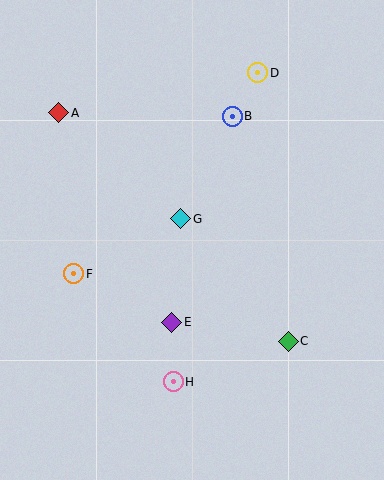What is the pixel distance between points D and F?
The distance between D and F is 272 pixels.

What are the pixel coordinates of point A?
Point A is at (59, 113).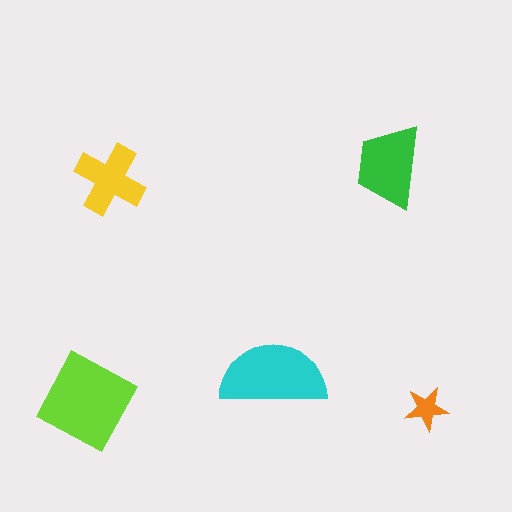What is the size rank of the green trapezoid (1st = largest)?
3rd.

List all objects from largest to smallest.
The lime diamond, the cyan semicircle, the green trapezoid, the yellow cross, the orange star.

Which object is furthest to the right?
The orange star is rightmost.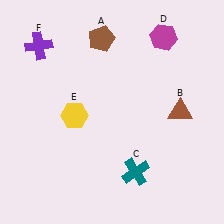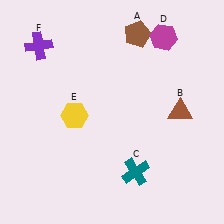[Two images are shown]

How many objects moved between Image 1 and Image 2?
1 object moved between the two images.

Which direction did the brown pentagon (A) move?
The brown pentagon (A) moved right.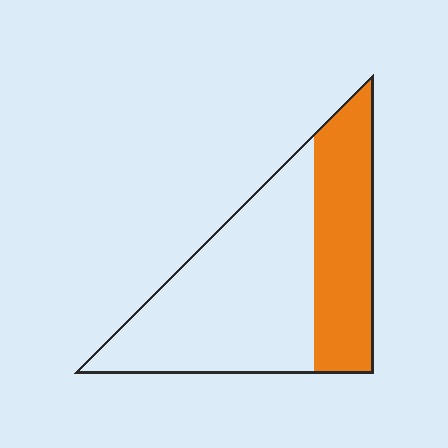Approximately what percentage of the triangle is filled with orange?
Approximately 35%.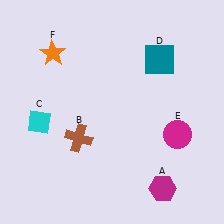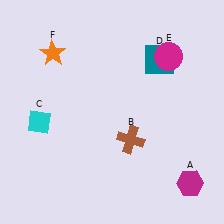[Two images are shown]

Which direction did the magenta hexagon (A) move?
The magenta hexagon (A) moved right.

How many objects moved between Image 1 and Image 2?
3 objects moved between the two images.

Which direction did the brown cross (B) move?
The brown cross (B) moved right.